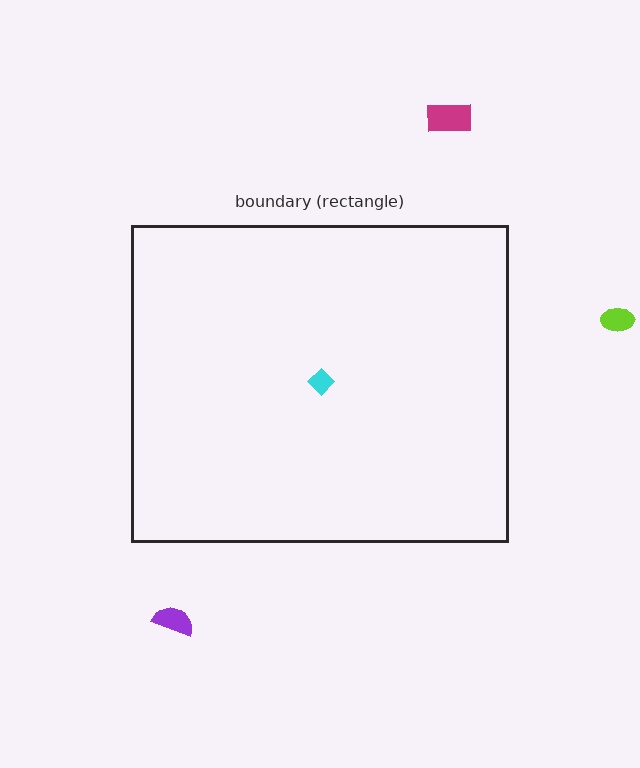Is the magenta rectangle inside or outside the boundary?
Outside.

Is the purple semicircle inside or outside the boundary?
Outside.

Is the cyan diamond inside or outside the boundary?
Inside.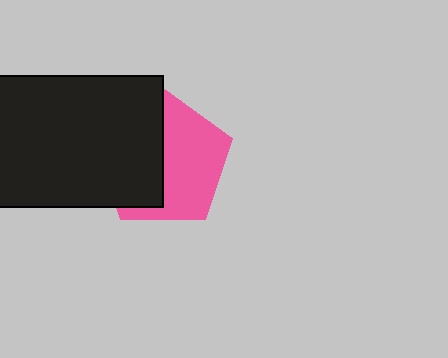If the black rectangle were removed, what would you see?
You would see the complete pink pentagon.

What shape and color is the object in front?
The object in front is a black rectangle.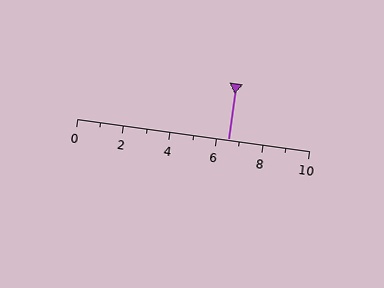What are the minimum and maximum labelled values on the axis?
The axis runs from 0 to 10.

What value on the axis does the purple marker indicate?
The marker indicates approximately 6.5.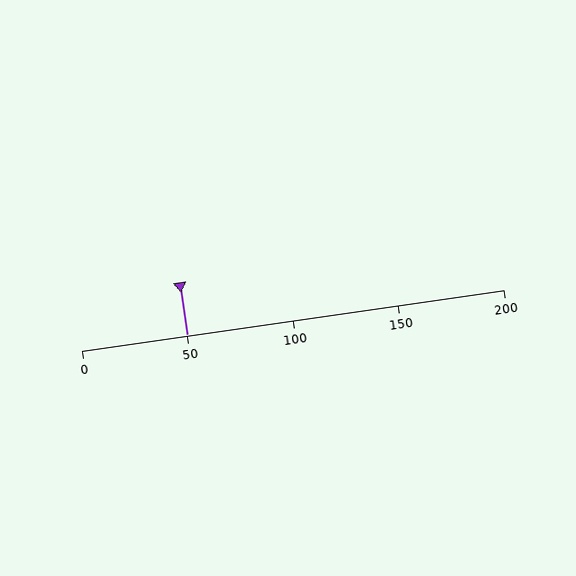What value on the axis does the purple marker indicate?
The marker indicates approximately 50.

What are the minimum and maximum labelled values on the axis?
The axis runs from 0 to 200.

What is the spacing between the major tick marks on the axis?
The major ticks are spaced 50 apart.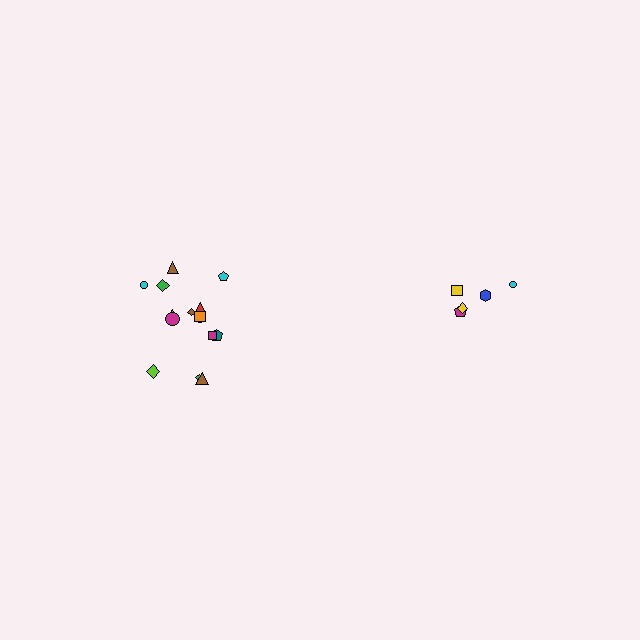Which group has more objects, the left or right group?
The left group.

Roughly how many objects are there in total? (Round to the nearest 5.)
Roughly 20 objects in total.